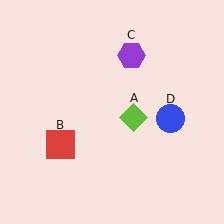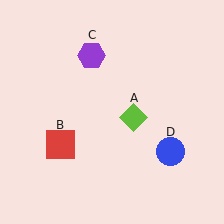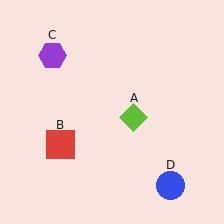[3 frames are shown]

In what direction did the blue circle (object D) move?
The blue circle (object D) moved down.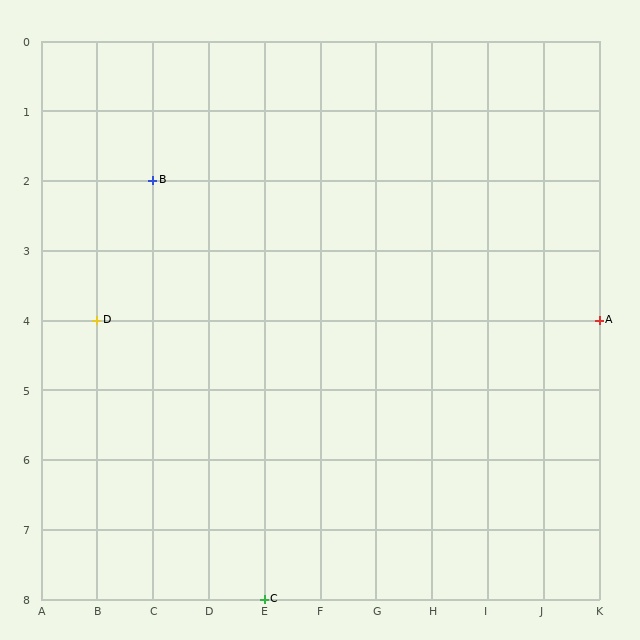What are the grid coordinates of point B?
Point B is at grid coordinates (C, 2).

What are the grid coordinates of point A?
Point A is at grid coordinates (K, 4).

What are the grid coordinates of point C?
Point C is at grid coordinates (E, 8).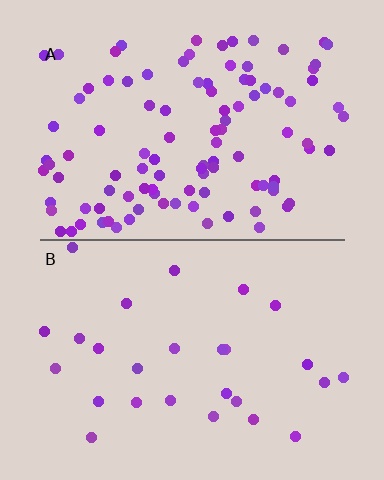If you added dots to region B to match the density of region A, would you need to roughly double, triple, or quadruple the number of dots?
Approximately quadruple.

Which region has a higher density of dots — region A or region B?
A (the top).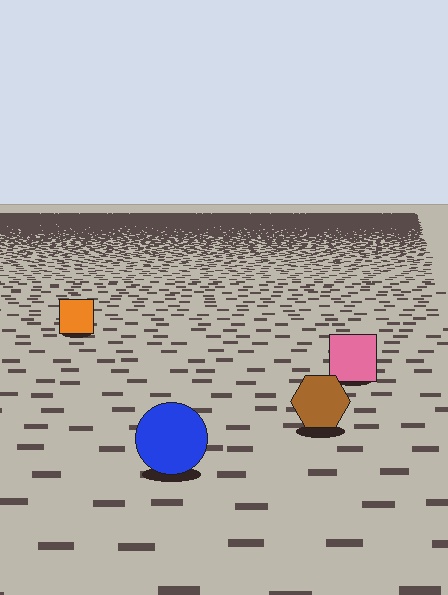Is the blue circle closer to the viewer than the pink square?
Yes. The blue circle is closer — you can tell from the texture gradient: the ground texture is coarser near it.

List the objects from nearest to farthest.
From nearest to farthest: the blue circle, the brown hexagon, the pink square, the orange square.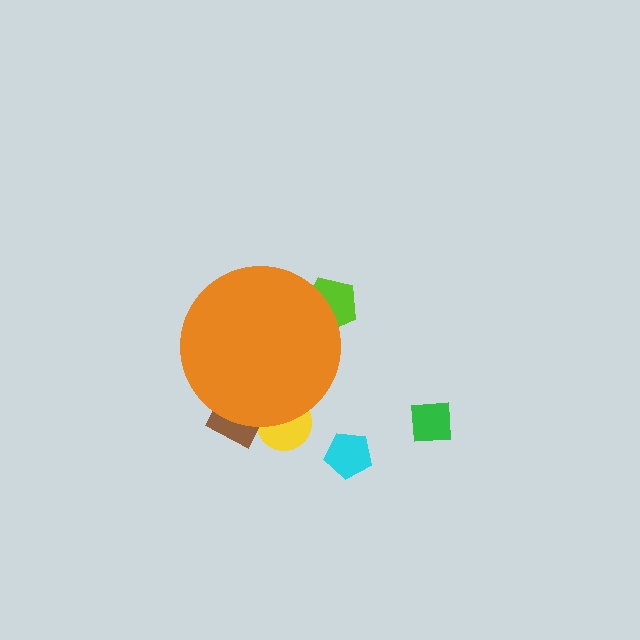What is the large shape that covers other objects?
An orange circle.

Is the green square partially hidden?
No, the green square is fully visible.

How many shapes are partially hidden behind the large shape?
3 shapes are partially hidden.